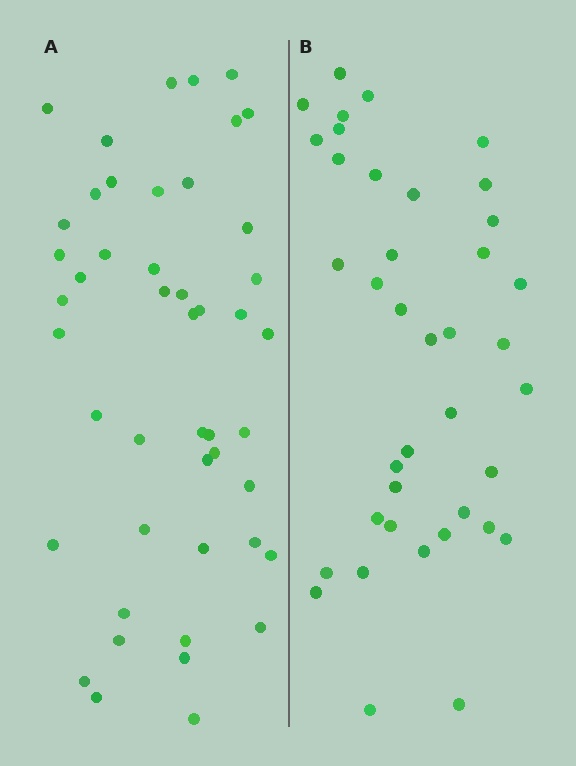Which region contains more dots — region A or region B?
Region A (the left region) has more dots.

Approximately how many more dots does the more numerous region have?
Region A has roughly 8 or so more dots than region B.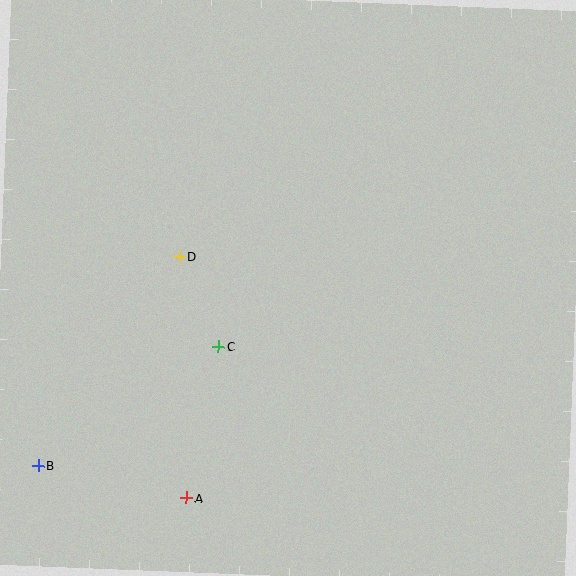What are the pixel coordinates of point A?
Point A is at (186, 498).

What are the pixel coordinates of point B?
Point B is at (38, 465).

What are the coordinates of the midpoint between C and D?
The midpoint between C and D is at (199, 301).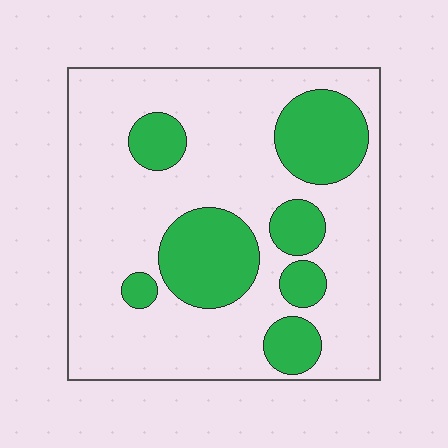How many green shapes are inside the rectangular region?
7.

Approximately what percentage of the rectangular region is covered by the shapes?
Approximately 25%.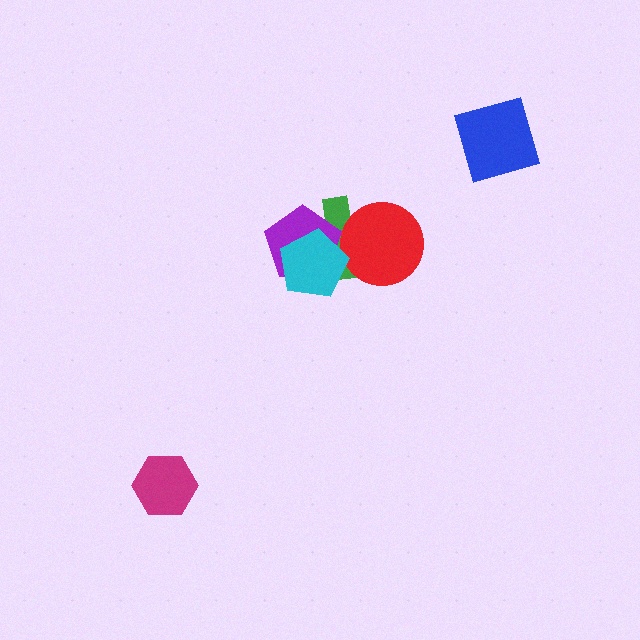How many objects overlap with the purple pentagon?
2 objects overlap with the purple pentagon.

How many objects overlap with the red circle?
1 object overlaps with the red circle.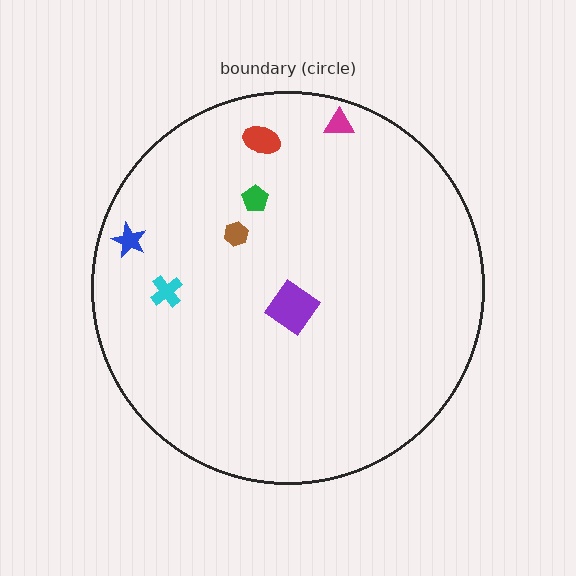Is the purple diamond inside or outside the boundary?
Inside.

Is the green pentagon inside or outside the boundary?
Inside.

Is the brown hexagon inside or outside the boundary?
Inside.